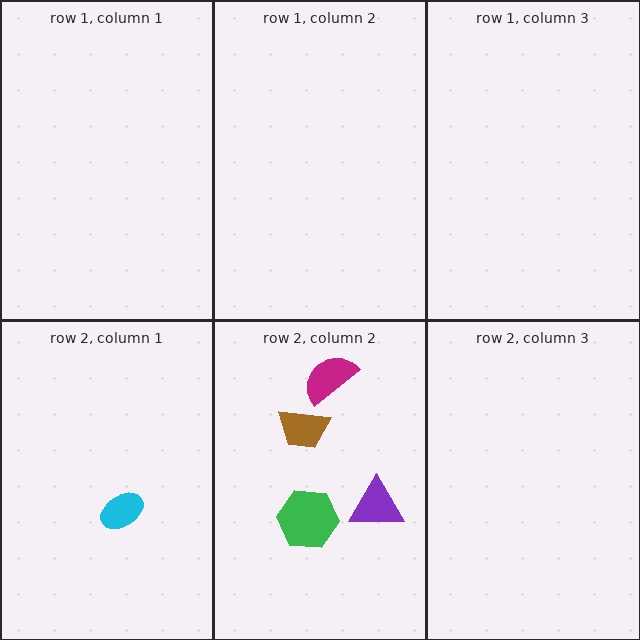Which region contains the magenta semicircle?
The row 2, column 2 region.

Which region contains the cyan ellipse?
The row 2, column 1 region.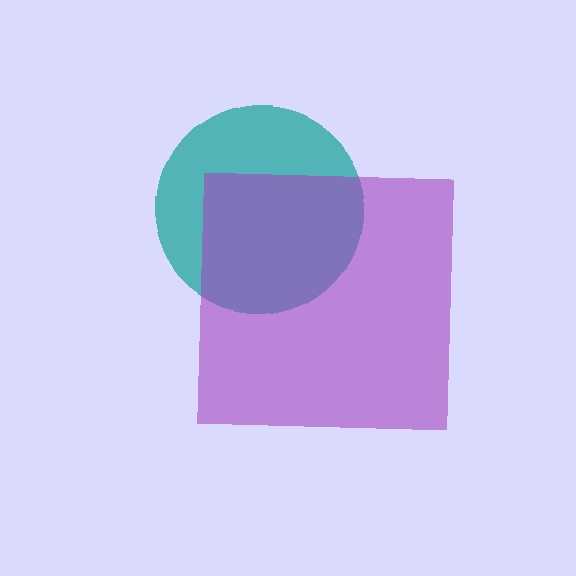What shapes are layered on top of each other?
The layered shapes are: a teal circle, a purple square.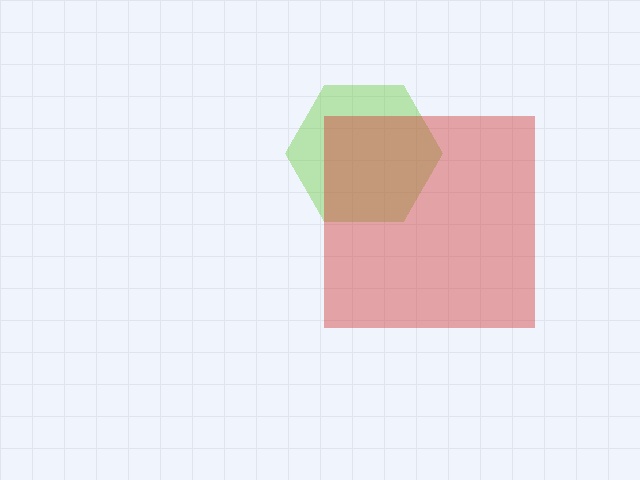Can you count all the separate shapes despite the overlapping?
Yes, there are 2 separate shapes.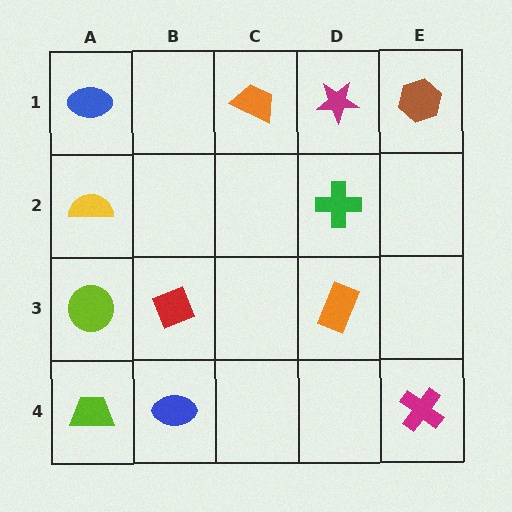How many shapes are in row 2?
2 shapes.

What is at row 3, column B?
A red diamond.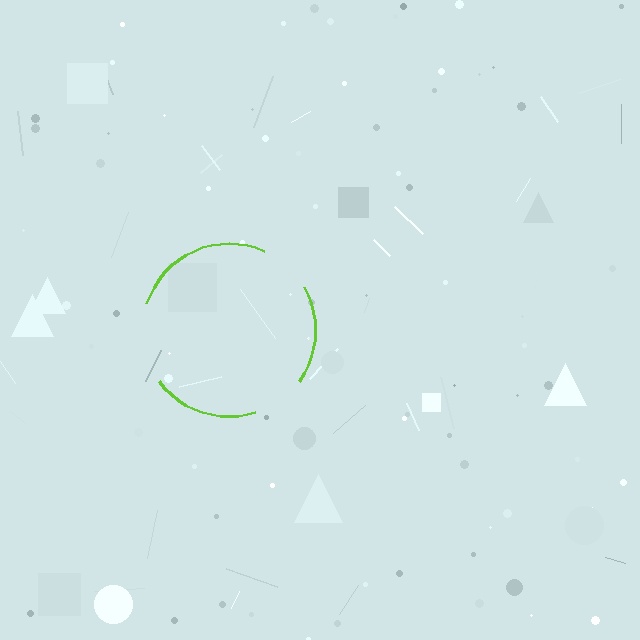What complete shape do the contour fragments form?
The contour fragments form a circle.